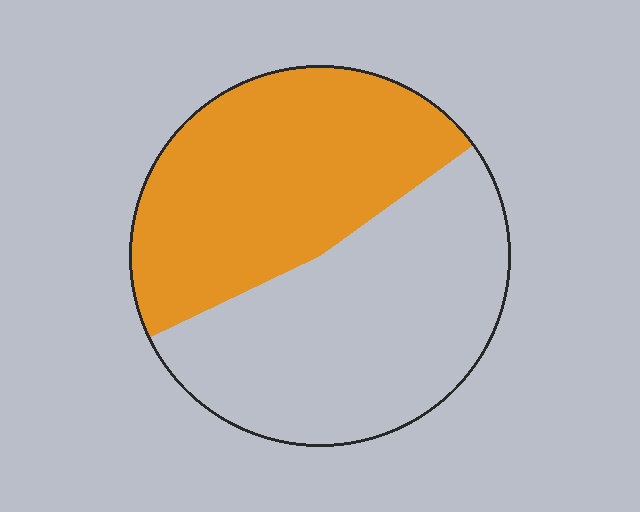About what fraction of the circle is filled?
About one half (1/2).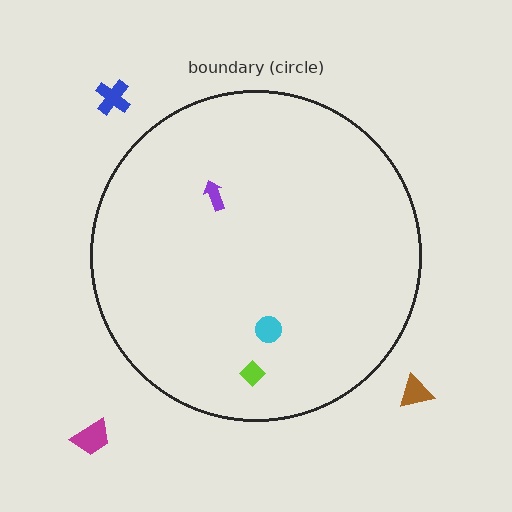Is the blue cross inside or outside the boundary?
Outside.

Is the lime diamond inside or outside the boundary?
Inside.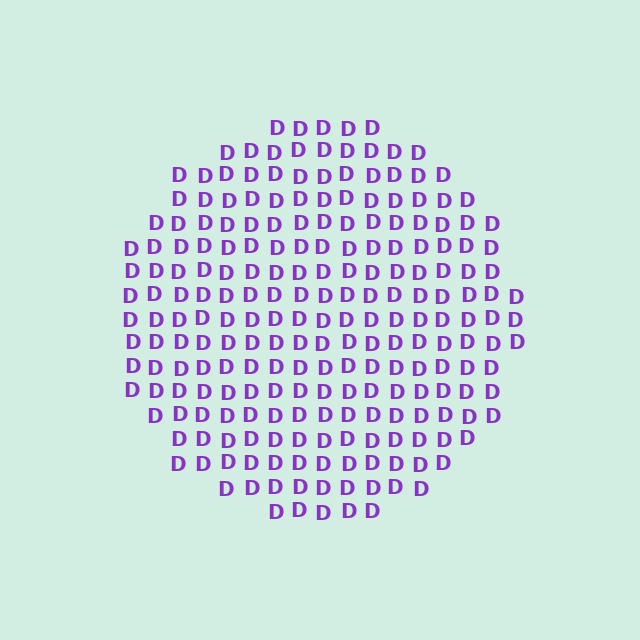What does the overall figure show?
The overall figure shows a circle.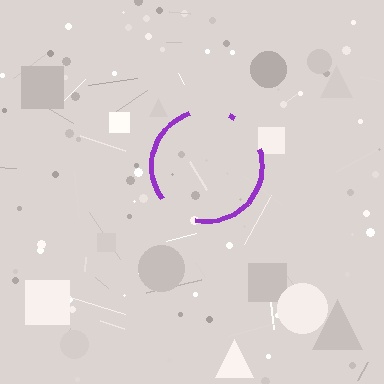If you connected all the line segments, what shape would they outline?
They would outline a circle.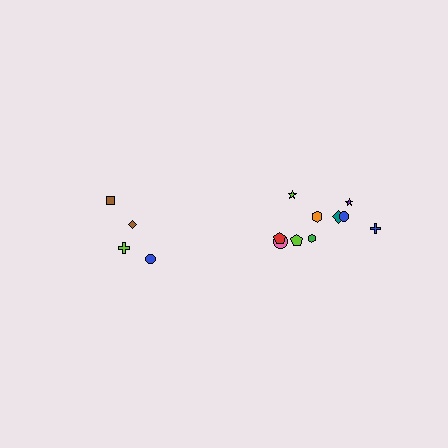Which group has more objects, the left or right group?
The right group.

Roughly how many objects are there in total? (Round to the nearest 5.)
Roughly 15 objects in total.